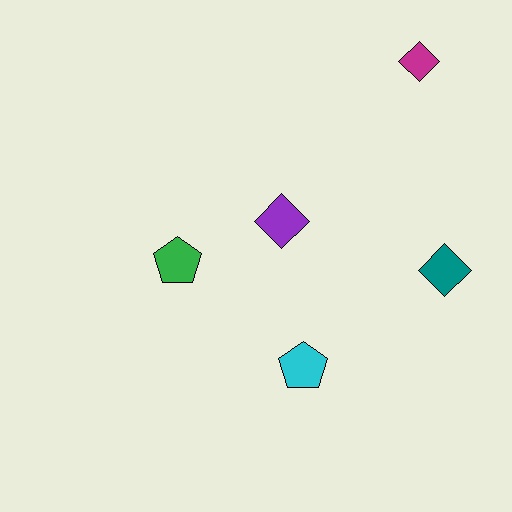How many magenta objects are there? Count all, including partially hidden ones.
There is 1 magenta object.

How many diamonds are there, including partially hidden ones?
There are 3 diamonds.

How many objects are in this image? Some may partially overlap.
There are 5 objects.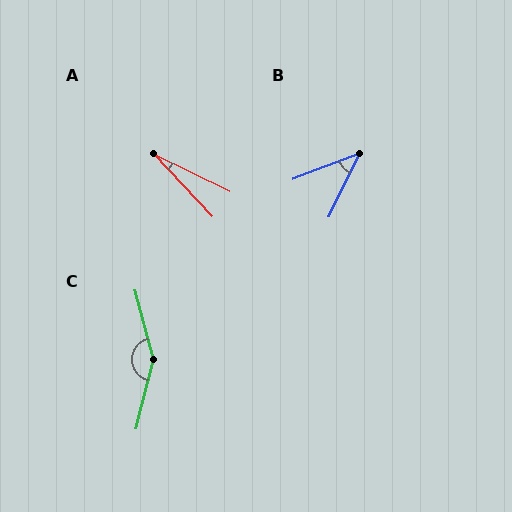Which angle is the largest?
C, at approximately 151 degrees.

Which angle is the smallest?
A, at approximately 20 degrees.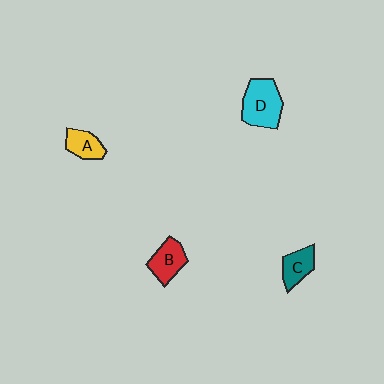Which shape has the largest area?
Shape D (cyan).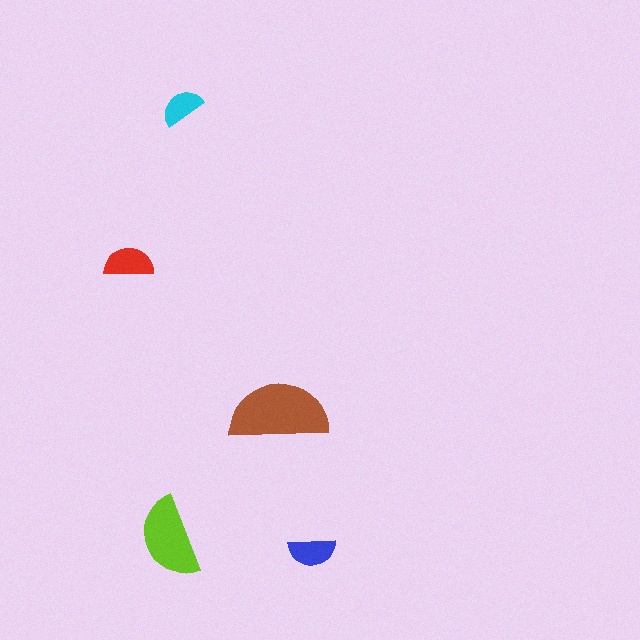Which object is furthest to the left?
The red semicircle is leftmost.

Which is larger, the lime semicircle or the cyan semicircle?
The lime one.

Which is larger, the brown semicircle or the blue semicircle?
The brown one.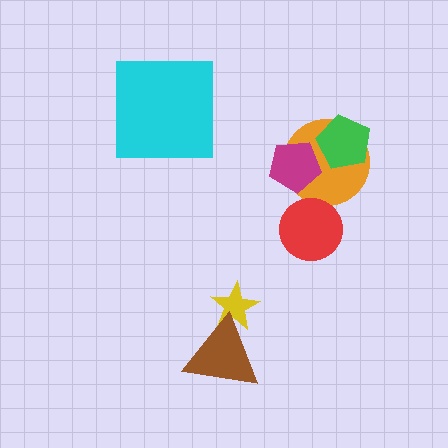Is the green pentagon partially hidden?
No, no other shape covers it.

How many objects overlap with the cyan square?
0 objects overlap with the cyan square.